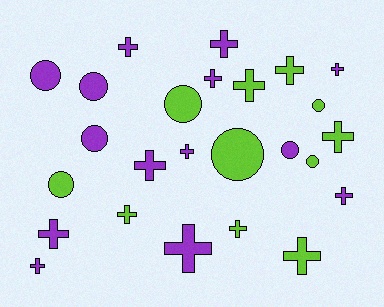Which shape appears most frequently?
Cross, with 16 objects.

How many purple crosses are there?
There are 10 purple crosses.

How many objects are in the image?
There are 25 objects.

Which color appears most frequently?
Purple, with 14 objects.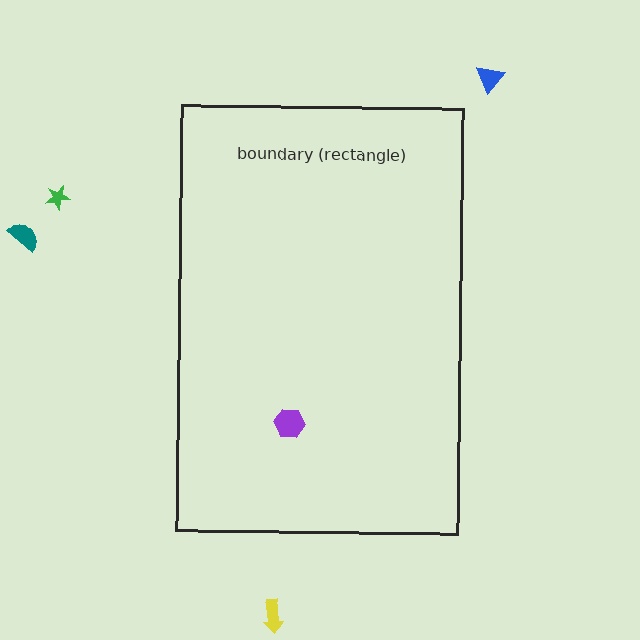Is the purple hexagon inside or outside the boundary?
Inside.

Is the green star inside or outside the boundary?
Outside.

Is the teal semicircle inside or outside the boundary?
Outside.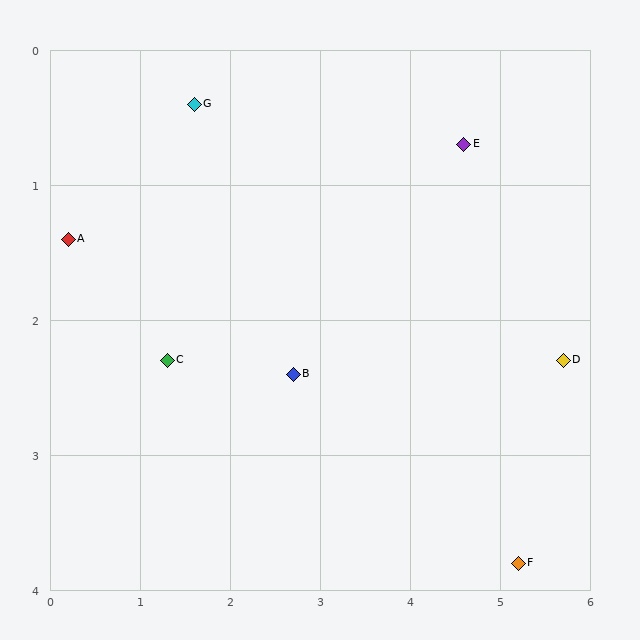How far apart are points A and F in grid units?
Points A and F are about 5.5 grid units apart.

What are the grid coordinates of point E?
Point E is at approximately (4.6, 0.7).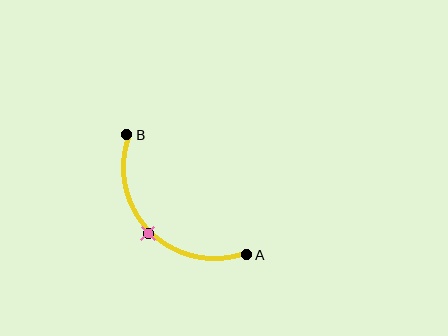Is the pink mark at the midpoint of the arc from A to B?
Yes. The pink mark lies on the arc at equal arc-length from both A and B — it is the arc midpoint.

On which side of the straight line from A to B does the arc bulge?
The arc bulges below and to the left of the straight line connecting A and B.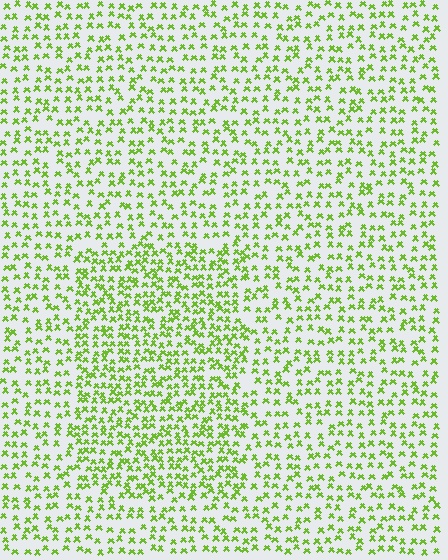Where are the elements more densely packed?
The elements are more densely packed inside the rectangle boundary.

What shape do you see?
I see a rectangle.